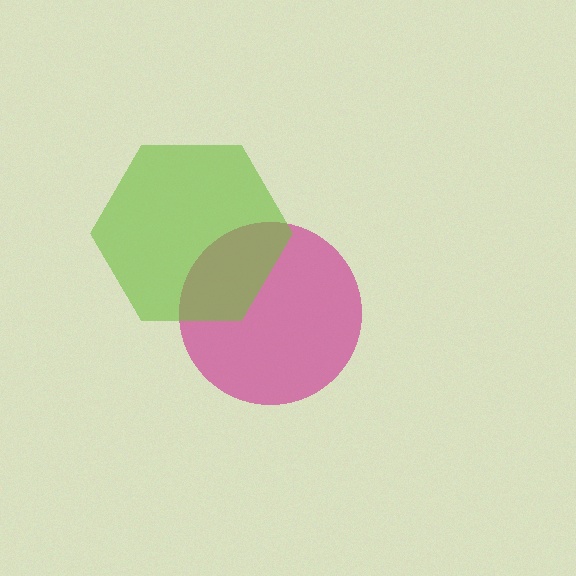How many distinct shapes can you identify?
There are 2 distinct shapes: a magenta circle, a lime hexagon.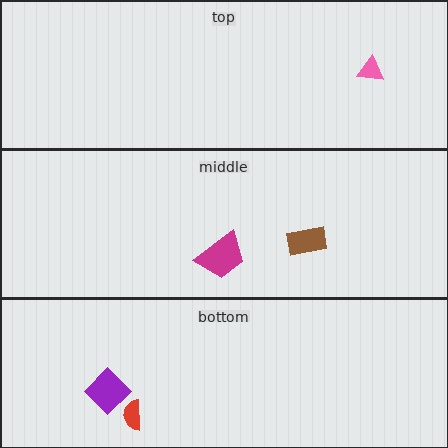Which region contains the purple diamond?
The bottom region.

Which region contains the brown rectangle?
The middle region.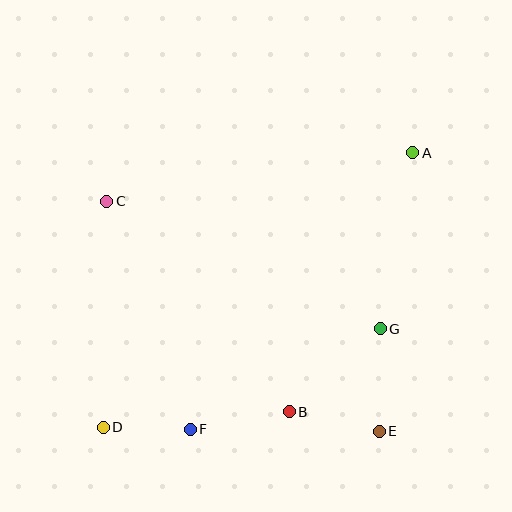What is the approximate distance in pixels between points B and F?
The distance between B and F is approximately 100 pixels.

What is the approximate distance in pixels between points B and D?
The distance between B and D is approximately 186 pixels.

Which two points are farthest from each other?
Points A and D are farthest from each other.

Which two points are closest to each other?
Points D and F are closest to each other.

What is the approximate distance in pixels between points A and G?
The distance between A and G is approximately 179 pixels.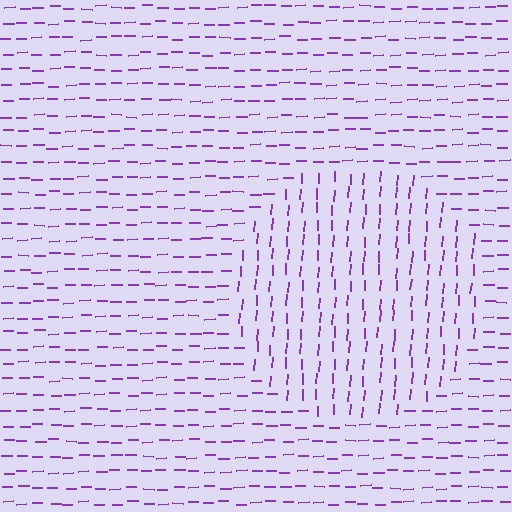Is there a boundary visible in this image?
Yes, there is a texture boundary formed by a change in line orientation.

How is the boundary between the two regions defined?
The boundary is defined purely by a change in line orientation (approximately 85 degrees difference). All lines are the same color and thickness.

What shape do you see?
I see a circle.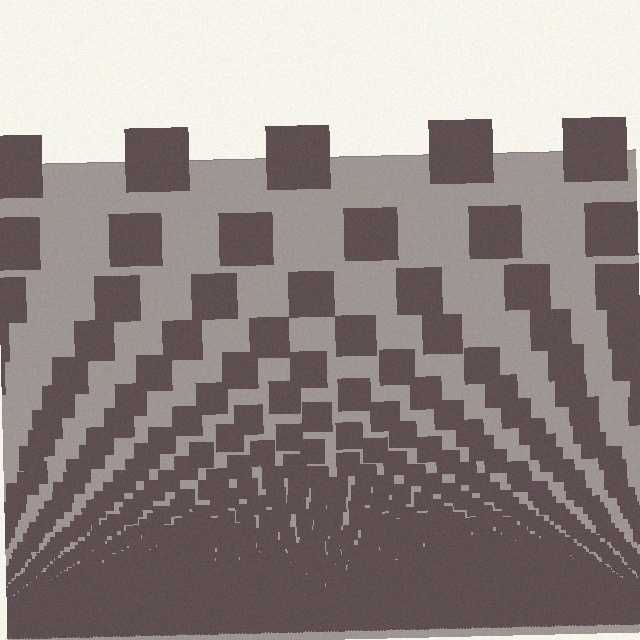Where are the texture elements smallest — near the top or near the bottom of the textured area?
Near the bottom.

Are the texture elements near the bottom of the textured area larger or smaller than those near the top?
Smaller. The gradient is inverted — elements near the bottom are smaller and denser.